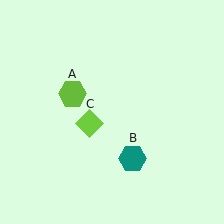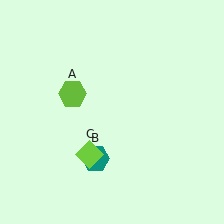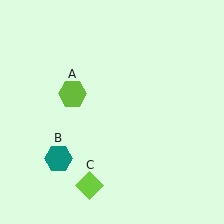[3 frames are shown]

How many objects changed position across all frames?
2 objects changed position: teal hexagon (object B), lime diamond (object C).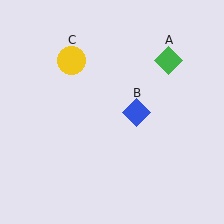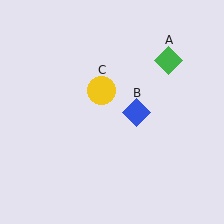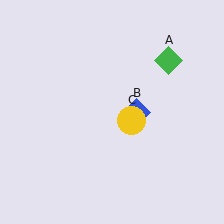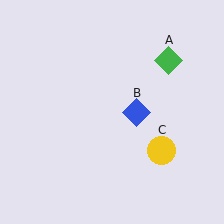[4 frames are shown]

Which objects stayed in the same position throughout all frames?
Green diamond (object A) and blue diamond (object B) remained stationary.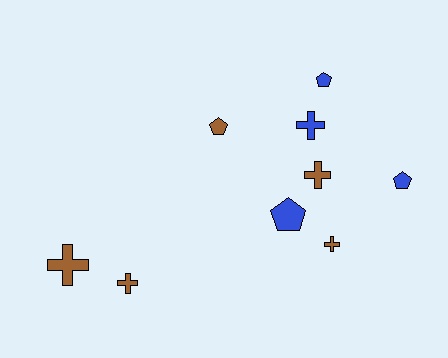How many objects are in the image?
There are 9 objects.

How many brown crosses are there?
There are 4 brown crosses.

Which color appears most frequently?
Brown, with 5 objects.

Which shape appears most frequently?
Cross, with 5 objects.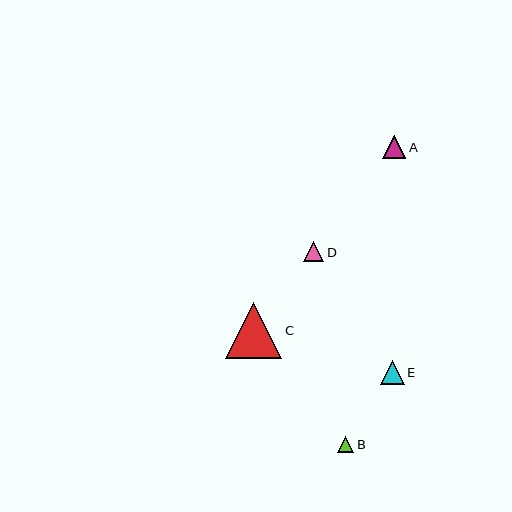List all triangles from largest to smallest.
From largest to smallest: C, E, A, D, B.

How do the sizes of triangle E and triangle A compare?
Triangle E and triangle A are approximately the same size.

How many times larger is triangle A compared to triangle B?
Triangle A is approximately 1.5 times the size of triangle B.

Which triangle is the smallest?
Triangle B is the smallest with a size of approximately 16 pixels.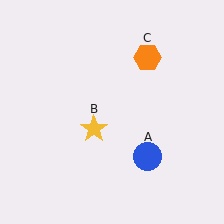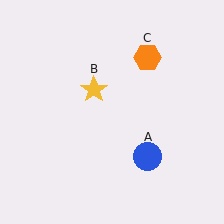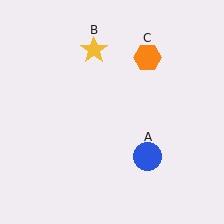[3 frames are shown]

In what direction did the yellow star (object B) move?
The yellow star (object B) moved up.